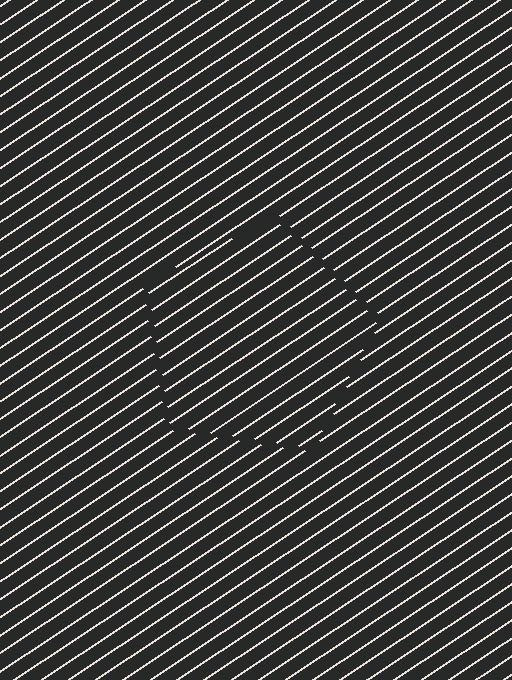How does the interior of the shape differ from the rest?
The interior of the shape contains the same grating, shifted by half a period — the contour is defined by the phase discontinuity where line-ends from the inner and outer gratings abut.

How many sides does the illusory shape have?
5 sides — the line-ends trace a pentagon.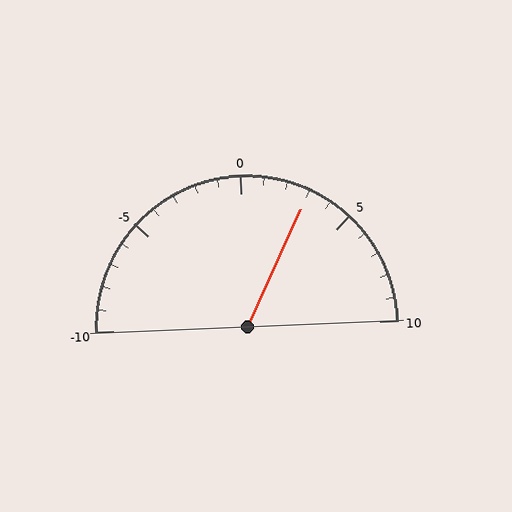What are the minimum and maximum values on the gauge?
The gauge ranges from -10 to 10.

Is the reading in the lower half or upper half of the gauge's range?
The reading is in the upper half of the range (-10 to 10).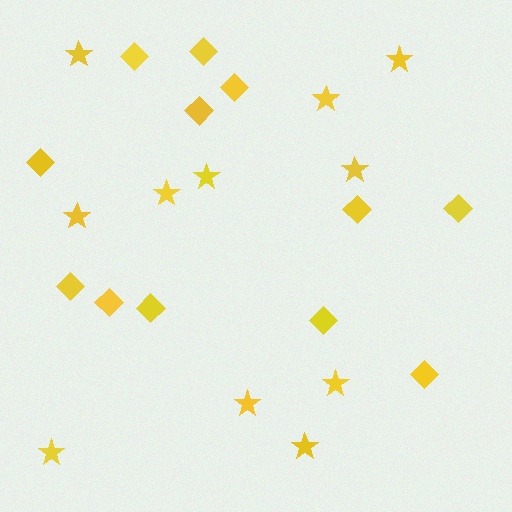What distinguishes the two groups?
There are 2 groups: one group of stars (11) and one group of diamonds (12).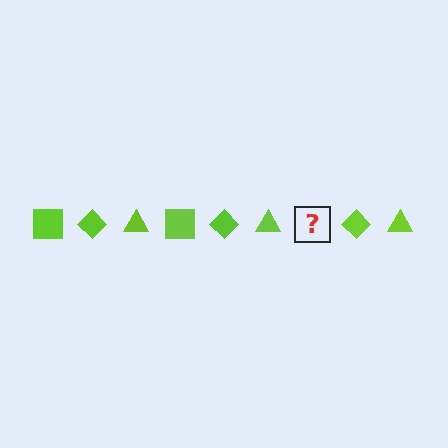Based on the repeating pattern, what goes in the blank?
The blank should be a lime square.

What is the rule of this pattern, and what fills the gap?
The rule is that the pattern cycles through square, diamond, triangle shapes in lime. The gap should be filled with a lime square.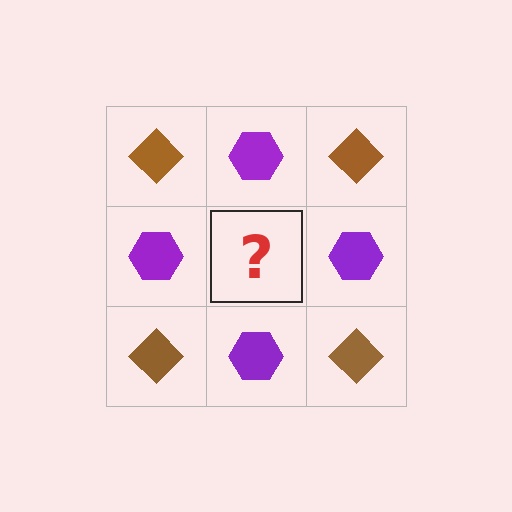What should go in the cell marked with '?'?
The missing cell should contain a brown diamond.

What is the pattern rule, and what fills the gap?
The rule is that it alternates brown diamond and purple hexagon in a checkerboard pattern. The gap should be filled with a brown diamond.